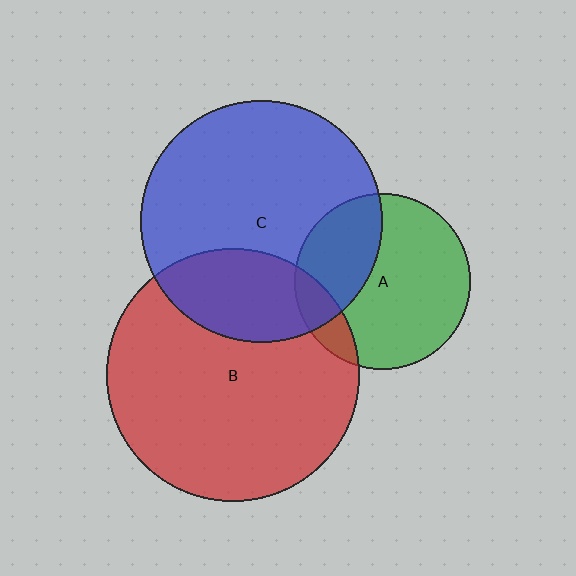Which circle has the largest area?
Circle B (red).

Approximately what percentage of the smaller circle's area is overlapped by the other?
Approximately 35%.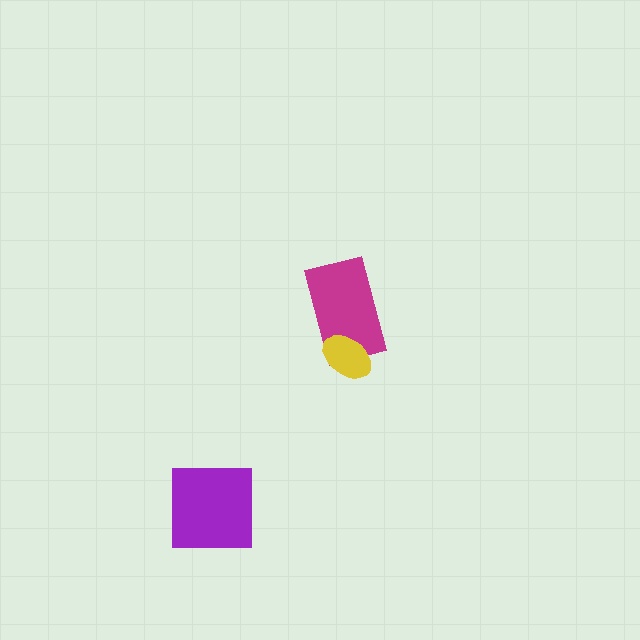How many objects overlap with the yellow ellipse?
1 object overlaps with the yellow ellipse.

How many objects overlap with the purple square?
0 objects overlap with the purple square.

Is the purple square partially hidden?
No, no other shape covers it.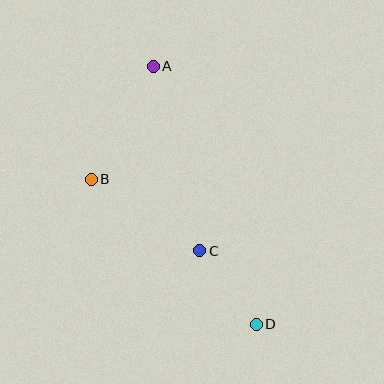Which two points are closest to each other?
Points C and D are closest to each other.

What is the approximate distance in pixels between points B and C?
The distance between B and C is approximately 130 pixels.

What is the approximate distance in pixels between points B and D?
The distance between B and D is approximately 219 pixels.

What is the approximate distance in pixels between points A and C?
The distance between A and C is approximately 190 pixels.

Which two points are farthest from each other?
Points A and D are farthest from each other.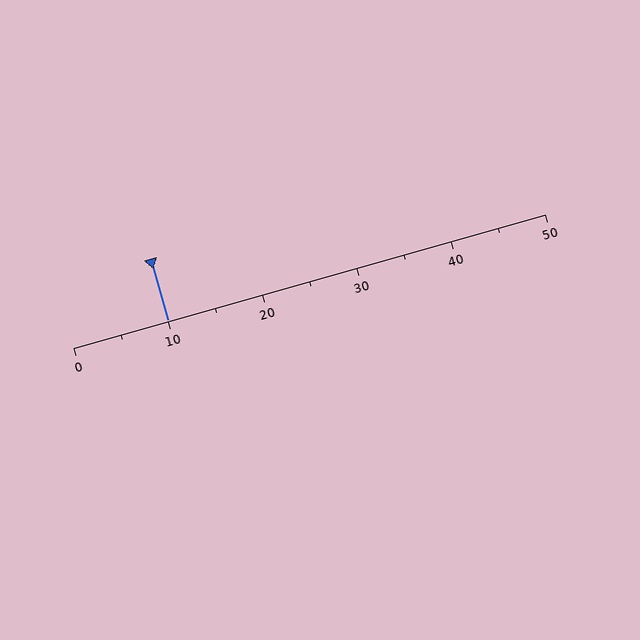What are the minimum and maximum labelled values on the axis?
The axis runs from 0 to 50.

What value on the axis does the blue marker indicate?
The marker indicates approximately 10.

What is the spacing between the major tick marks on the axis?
The major ticks are spaced 10 apart.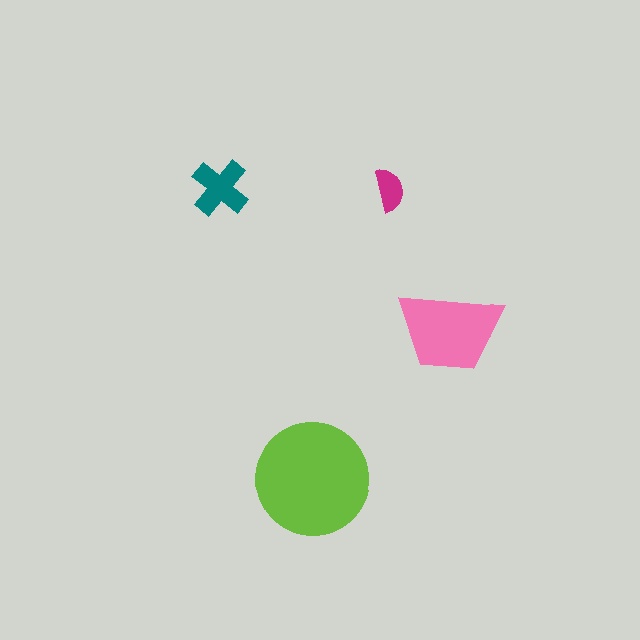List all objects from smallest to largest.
The magenta semicircle, the teal cross, the pink trapezoid, the lime circle.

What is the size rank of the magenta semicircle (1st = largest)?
4th.